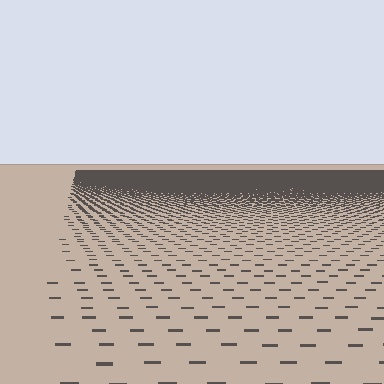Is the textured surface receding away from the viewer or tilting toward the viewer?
The surface is receding away from the viewer. Texture elements get smaller and denser toward the top.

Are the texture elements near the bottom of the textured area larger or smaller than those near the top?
Larger. Near the bottom, elements are closer to the viewer and appear at a bigger on-screen size.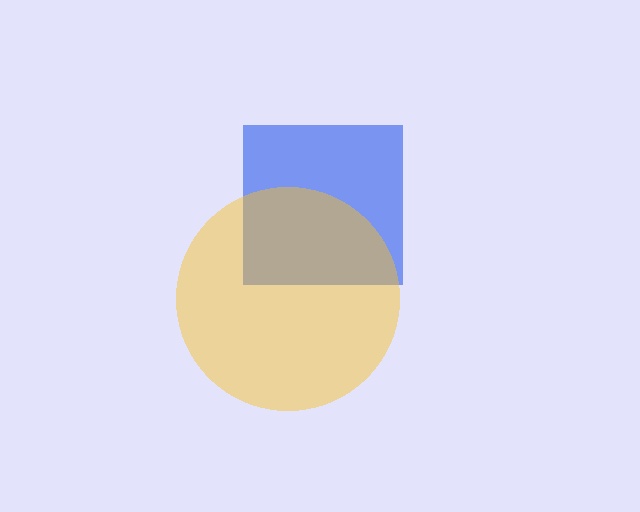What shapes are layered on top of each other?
The layered shapes are: a blue square, a yellow circle.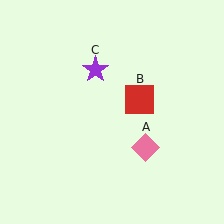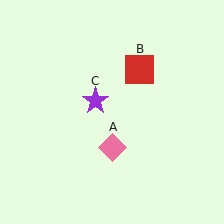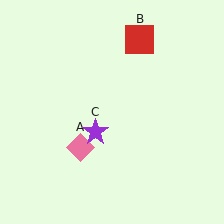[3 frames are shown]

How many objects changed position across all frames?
3 objects changed position: pink diamond (object A), red square (object B), purple star (object C).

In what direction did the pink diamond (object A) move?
The pink diamond (object A) moved left.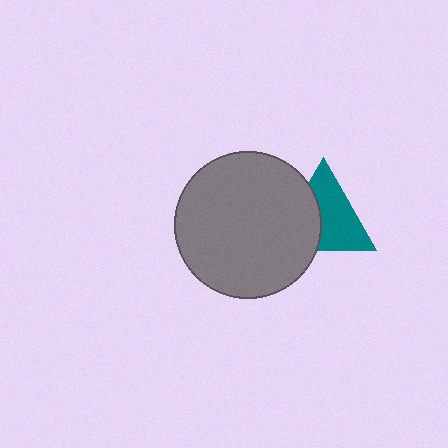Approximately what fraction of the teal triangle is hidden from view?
Roughly 40% of the teal triangle is hidden behind the gray circle.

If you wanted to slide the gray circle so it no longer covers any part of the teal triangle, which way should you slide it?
Slide it left — that is the most direct way to separate the two shapes.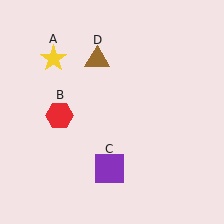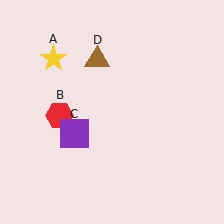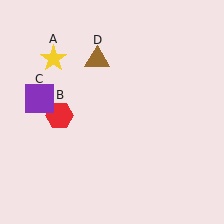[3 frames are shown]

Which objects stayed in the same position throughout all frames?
Yellow star (object A) and red hexagon (object B) and brown triangle (object D) remained stationary.